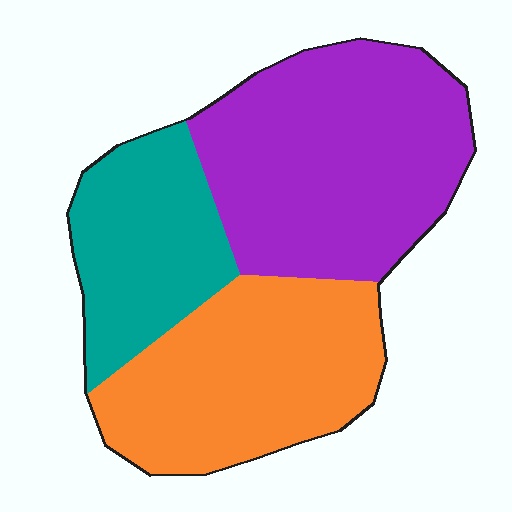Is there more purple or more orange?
Purple.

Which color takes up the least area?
Teal, at roughly 25%.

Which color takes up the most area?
Purple, at roughly 40%.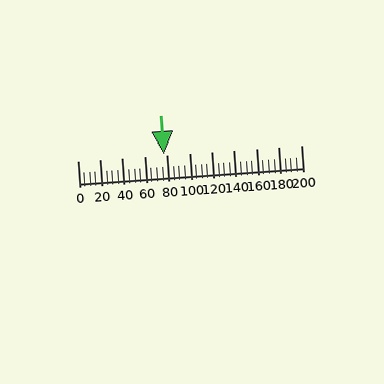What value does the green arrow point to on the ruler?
The green arrow points to approximately 77.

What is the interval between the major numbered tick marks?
The major tick marks are spaced 20 units apart.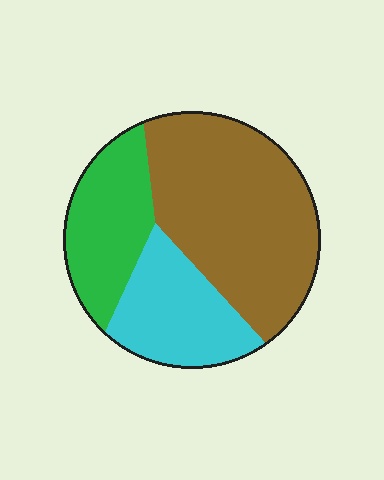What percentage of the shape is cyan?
Cyan takes up about one quarter (1/4) of the shape.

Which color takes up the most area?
Brown, at roughly 50%.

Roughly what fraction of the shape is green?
Green takes up less than a quarter of the shape.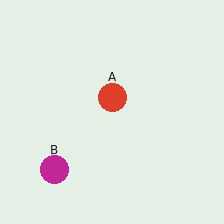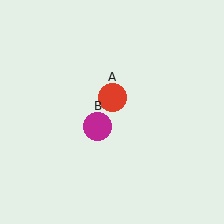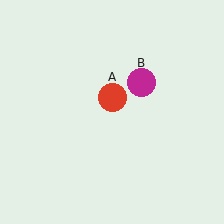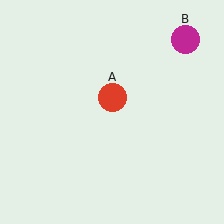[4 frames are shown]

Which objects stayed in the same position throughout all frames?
Red circle (object A) remained stationary.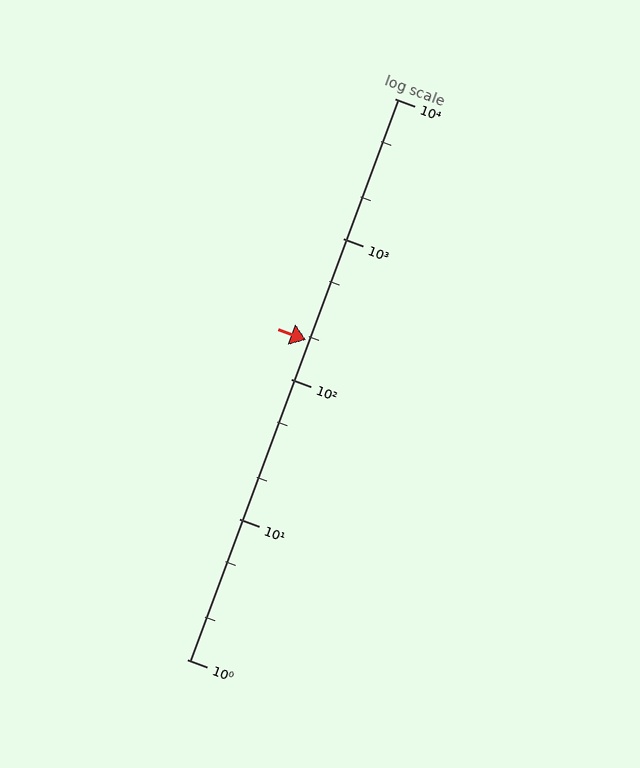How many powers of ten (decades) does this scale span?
The scale spans 4 decades, from 1 to 10000.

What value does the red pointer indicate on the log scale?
The pointer indicates approximately 190.